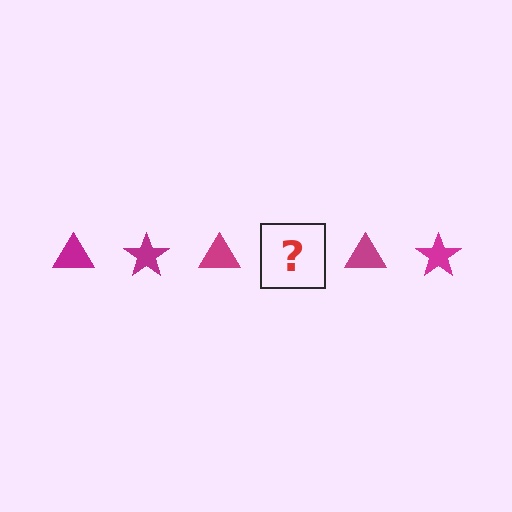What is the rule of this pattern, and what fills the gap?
The rule is that the pattern cycles through triangle, star shapes in magenta. The gap should be filled with a magenta star.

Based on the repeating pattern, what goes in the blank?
The blank should be a magenta star.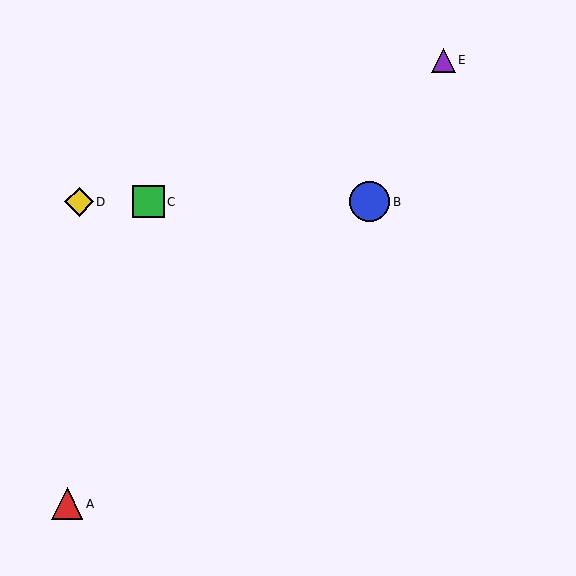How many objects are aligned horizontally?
3 objects (B, C, D) are aligned horizontally.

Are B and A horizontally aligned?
No, B is at y≈202 and A is at y≈504.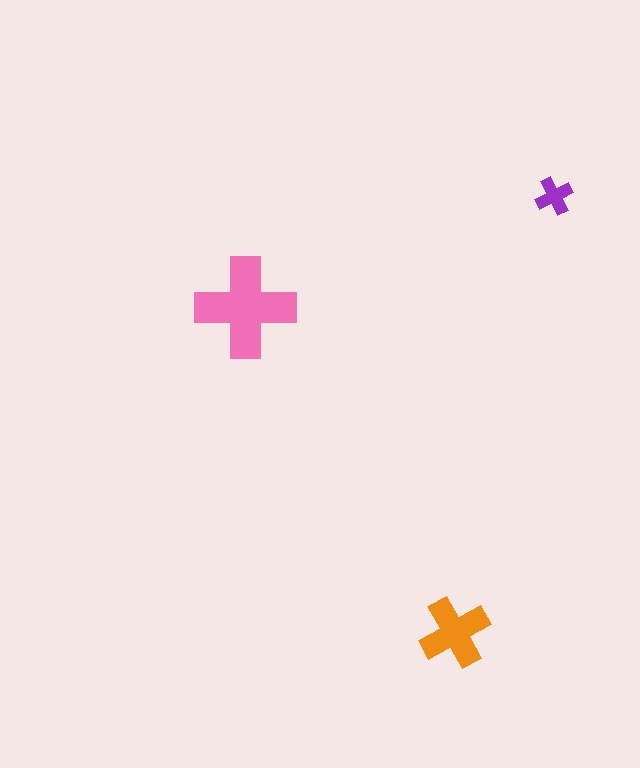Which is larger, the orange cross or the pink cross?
The pink one.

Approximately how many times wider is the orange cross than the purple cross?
About 2 times wider.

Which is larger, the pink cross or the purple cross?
The pink one.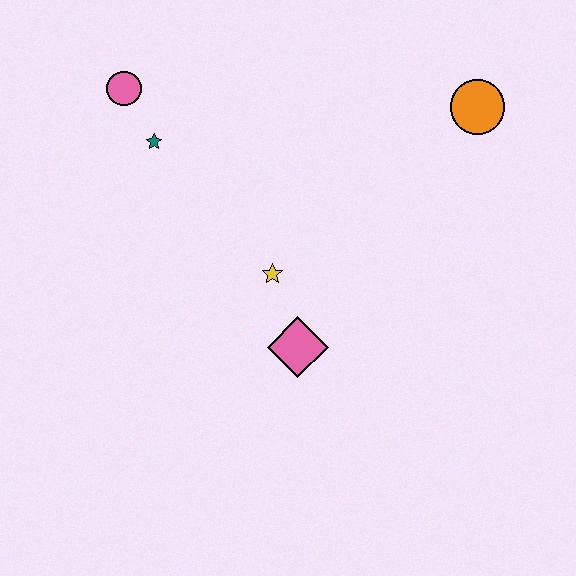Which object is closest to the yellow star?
The pink diamond is closest to the yellow star.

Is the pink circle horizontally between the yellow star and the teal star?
No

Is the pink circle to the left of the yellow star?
Yes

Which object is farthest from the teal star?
The orange circle is farthest from the teal star.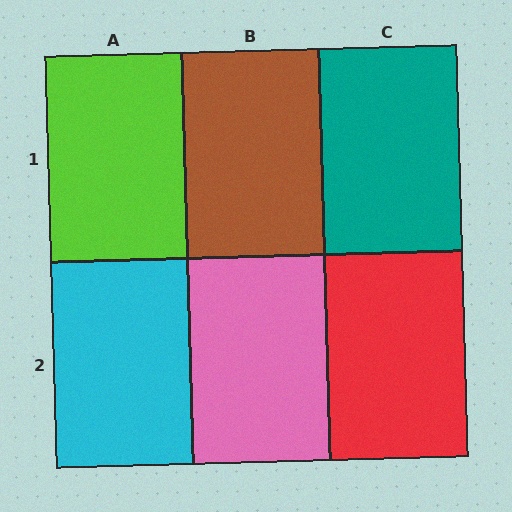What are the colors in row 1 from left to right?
Lime, brown, teal.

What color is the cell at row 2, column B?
Pink.